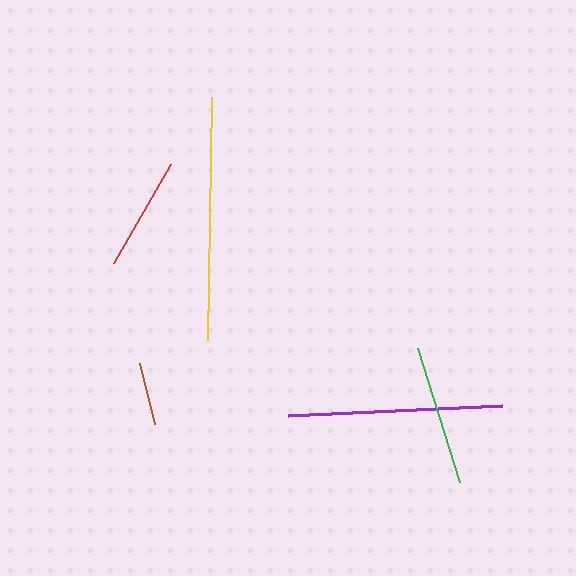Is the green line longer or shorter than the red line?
The green line is longer than the red line.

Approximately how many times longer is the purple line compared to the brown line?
The purple line is approximately 3.4 times the length of the brown line.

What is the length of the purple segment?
The purple segment is approximately 214 pixels long.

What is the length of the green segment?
The green segment is approximately 141 pixels long.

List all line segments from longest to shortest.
From longest to shortest: yellow, purple, green, red, brown.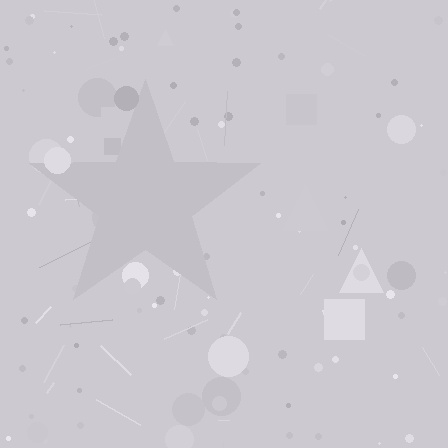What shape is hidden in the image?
A star is hidden in the image.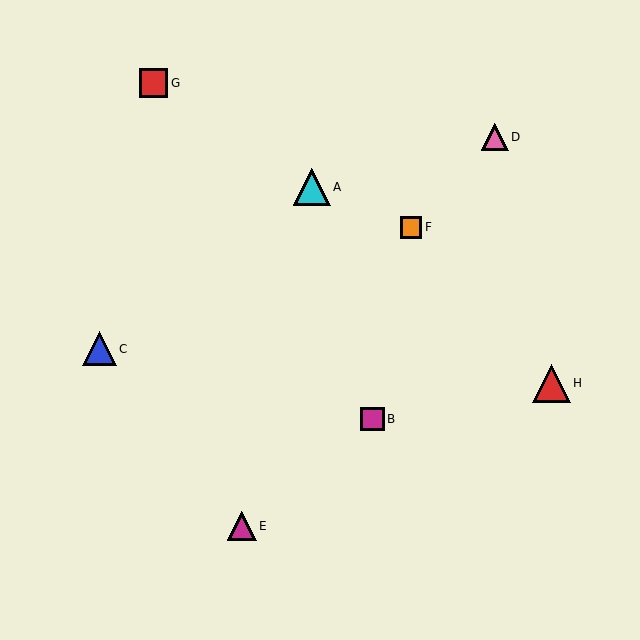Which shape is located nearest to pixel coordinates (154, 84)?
The red square (labeled G) at (154, 83) is nearest to that location.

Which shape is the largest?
The red triangle (labeled H) is the largest.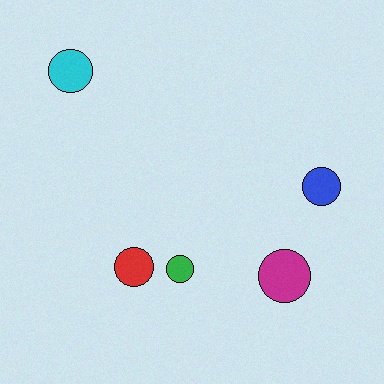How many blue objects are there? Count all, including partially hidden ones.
There is 1 blue object.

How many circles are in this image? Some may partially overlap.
There are 5 circles.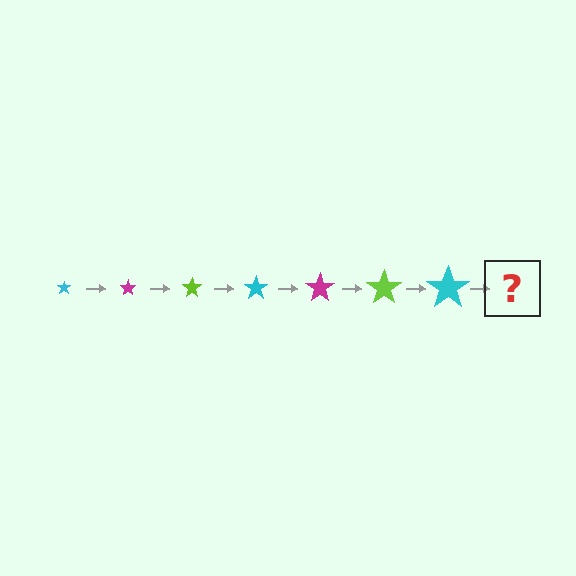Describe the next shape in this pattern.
It should be a magenta star, larger than the previous one.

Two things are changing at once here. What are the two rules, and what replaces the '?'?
The two rules are that the star grows larger each step and the color cycles through cyan, magenta, and lime. The '?' should be a magenta star, larger than the previous one.